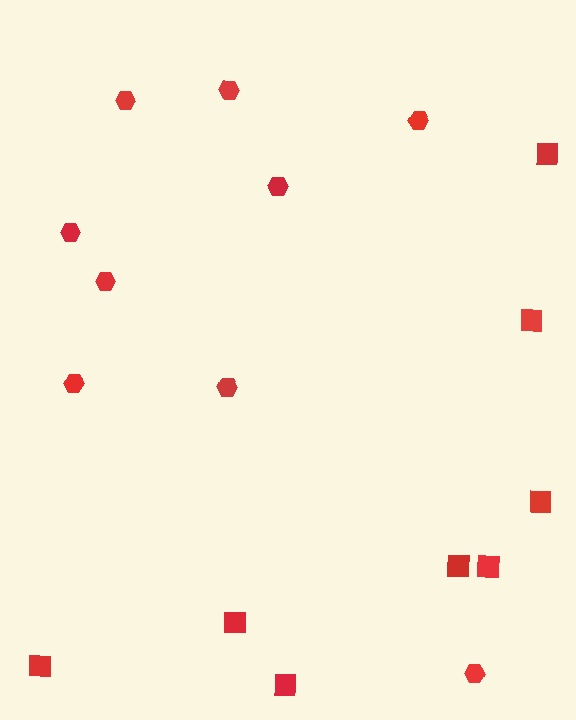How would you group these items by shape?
There are 2 groups: one group of hexagons (9) and one group of squares (8).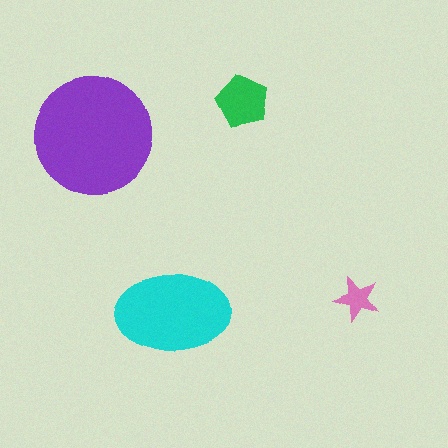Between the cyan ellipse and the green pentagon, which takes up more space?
The cyan ellipse.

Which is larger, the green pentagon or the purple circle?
The purple circle.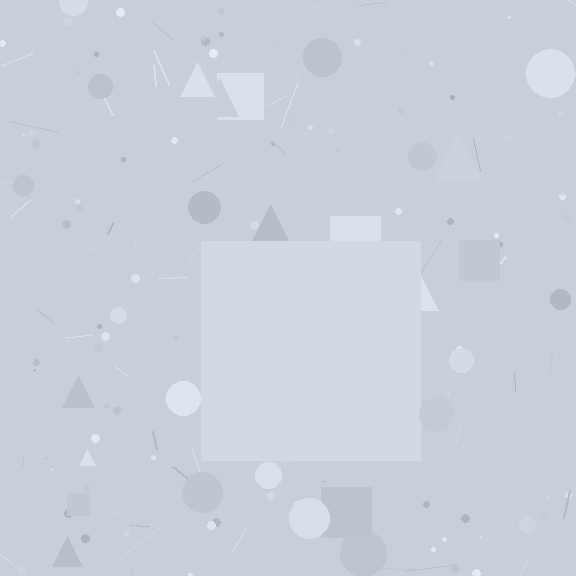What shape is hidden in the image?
A square is hidden in the image.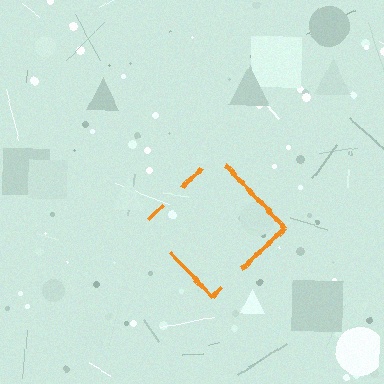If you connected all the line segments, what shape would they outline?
They would outline a diamond.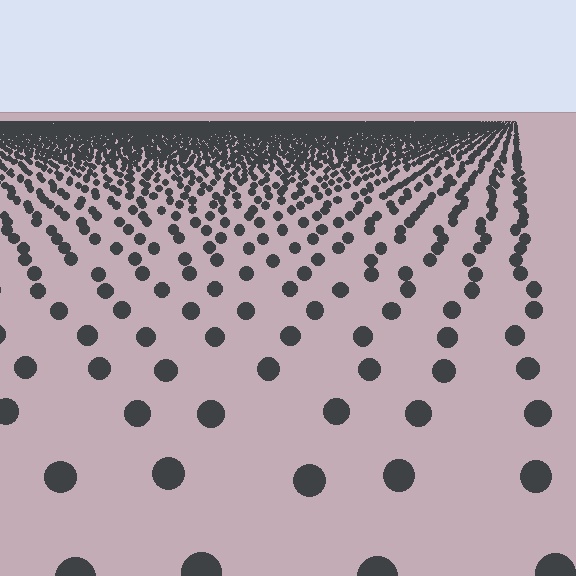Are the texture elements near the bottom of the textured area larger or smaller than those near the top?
Larger. Near the bottom, elements are closer to the viewer and appear at a bigger on-screen size.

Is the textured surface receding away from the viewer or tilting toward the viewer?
The surface is receding away from the viewer. Texture elements get smaller and denser toward the top.